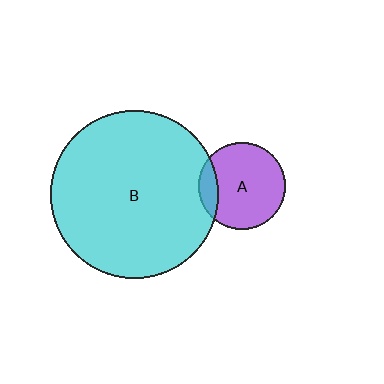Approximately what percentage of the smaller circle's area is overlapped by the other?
Approximately 15%.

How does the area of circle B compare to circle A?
Approximately 3.8 times.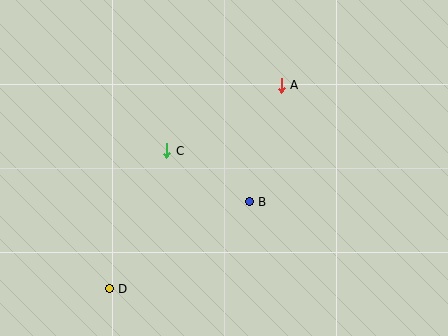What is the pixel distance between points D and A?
The distance between D and A is 267 pixels.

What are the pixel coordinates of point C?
Point C is at (167, 151).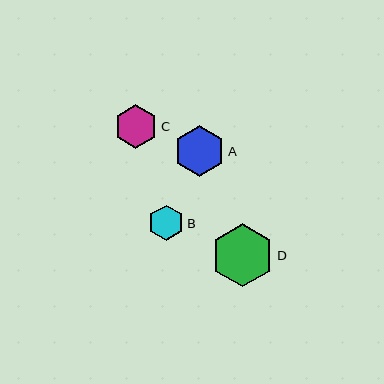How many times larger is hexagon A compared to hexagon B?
Hexagon A is approximately 1.4 times the size of hexagon B.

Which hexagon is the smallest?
Hexagon B is the smallest with a size of approximately 35 pixels.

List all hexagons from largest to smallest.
From largest to smallest: D, A, C, B.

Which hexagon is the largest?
Hexagon D is the largest with a size of approximately 63 pixels.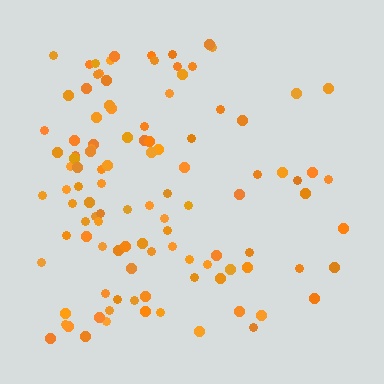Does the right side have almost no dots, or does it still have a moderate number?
Still a moderate number, just noticeably fewer than the left.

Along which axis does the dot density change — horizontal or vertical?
Horizontal.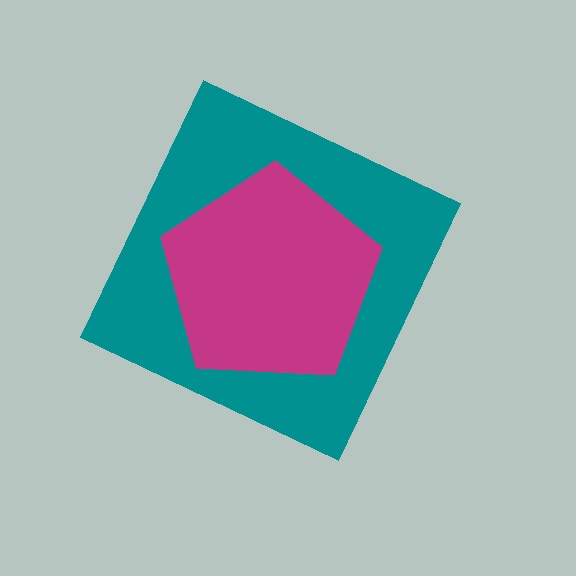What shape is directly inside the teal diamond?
The magenta pentagon.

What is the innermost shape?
The magenta pentagon.